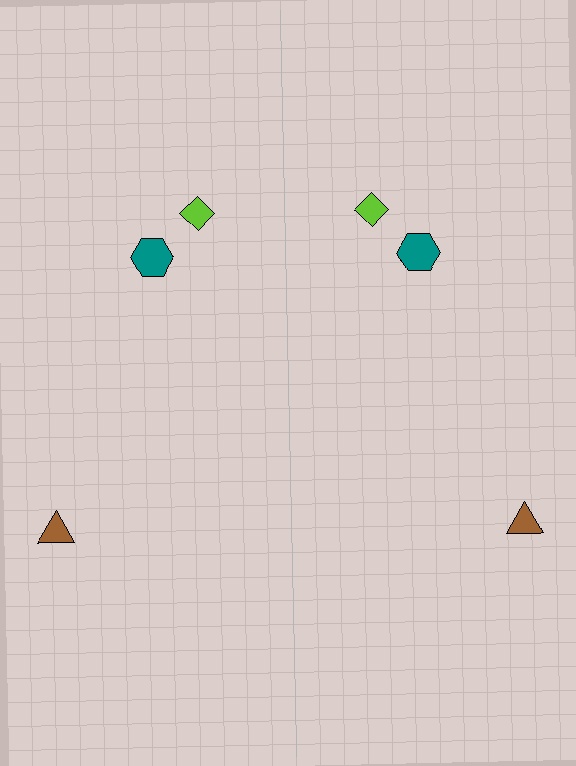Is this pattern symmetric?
Yes, this pattern has bilateral (reflection) symmetry.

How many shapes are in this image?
There are 6 shapes in this image.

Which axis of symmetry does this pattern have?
The pattern has a vertical axis of symmetry running through the center of the image.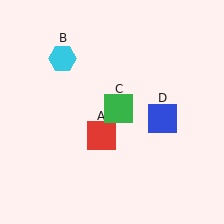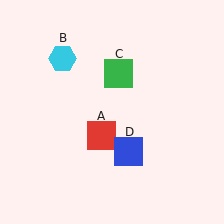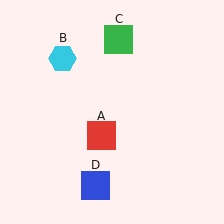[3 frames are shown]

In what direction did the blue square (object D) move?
The blue square (object D) moved down and to the left.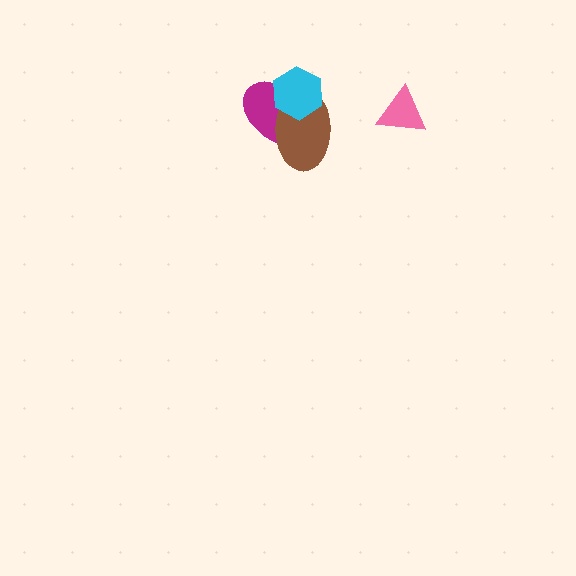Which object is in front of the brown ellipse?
The cyan hexagon is in front of the brown ellipse.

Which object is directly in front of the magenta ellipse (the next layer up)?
The brown ellipse is directly in front of the magenta ellipse.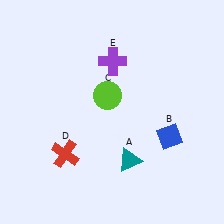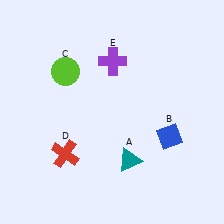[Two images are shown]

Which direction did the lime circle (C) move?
The lime circle (C) moved left.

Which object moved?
The lime circle (C) moved left.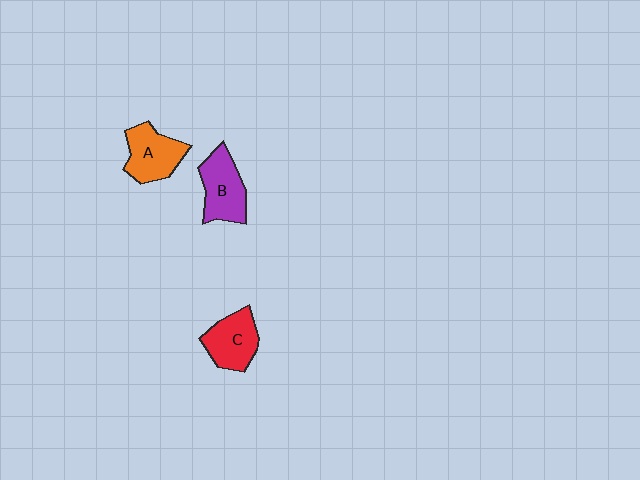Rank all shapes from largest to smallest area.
From largest to smallest: B (purple), A (orange), C (red).